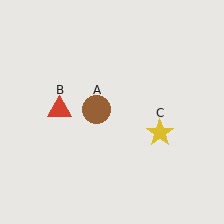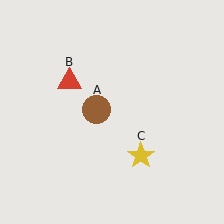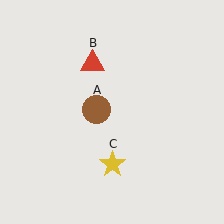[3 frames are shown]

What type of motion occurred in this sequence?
The red triangle (object B), yellow star (object C) rotated clockwise around the center of the scene.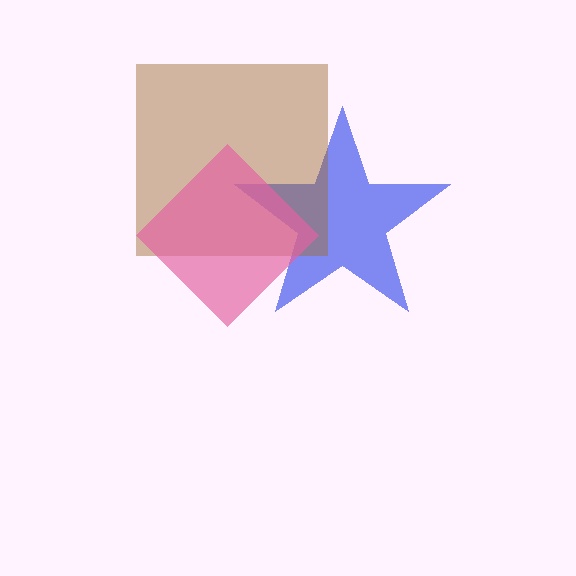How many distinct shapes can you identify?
There are 3 distinct shapes: a blue star, a brown square, a pink diamond.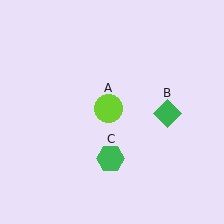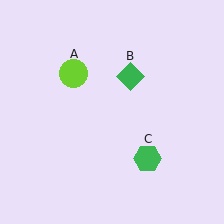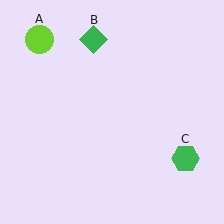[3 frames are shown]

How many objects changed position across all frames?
3 objects changed position: lime circle (object A), green diamond (object B), green hexagon (object C).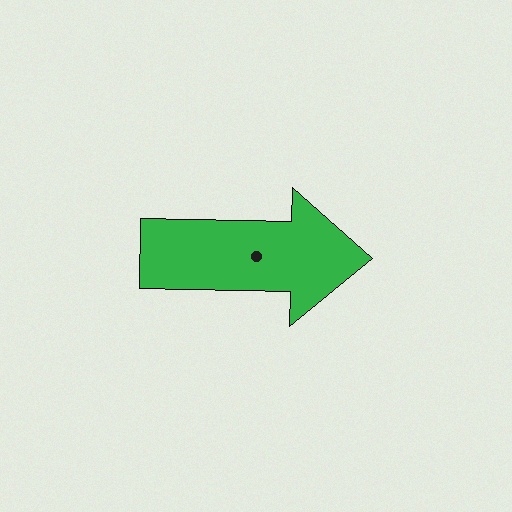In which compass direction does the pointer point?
East.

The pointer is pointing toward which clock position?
Roughly 3 o'clock.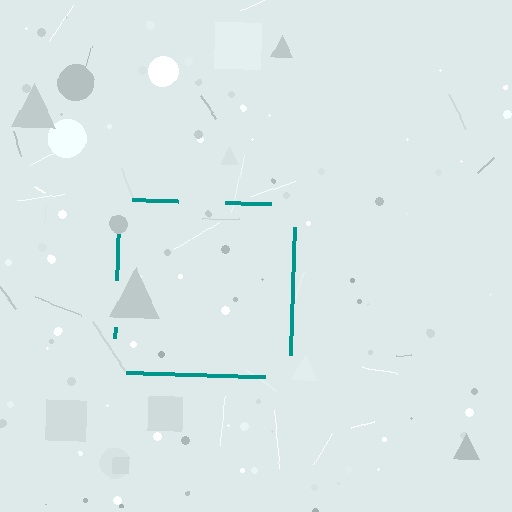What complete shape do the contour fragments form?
The contour fragments form a square.